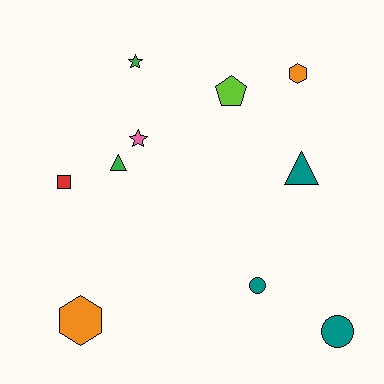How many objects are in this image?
There are 10 objects.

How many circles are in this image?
There are 2 circles.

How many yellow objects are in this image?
There are no yellow objects.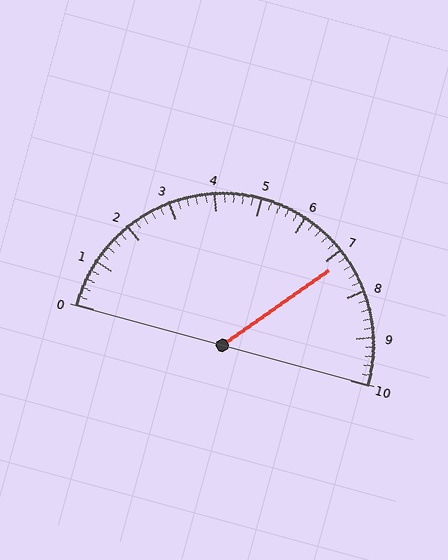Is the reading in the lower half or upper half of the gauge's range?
The reading is in the upper half of the range (0 to 10).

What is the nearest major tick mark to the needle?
The nearest major tick mark is 7.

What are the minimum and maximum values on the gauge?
The gauge ranges from 0 to 10.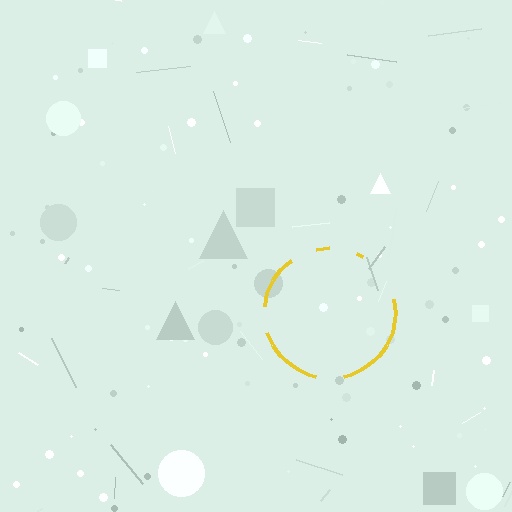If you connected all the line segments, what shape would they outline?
They would outline a circle.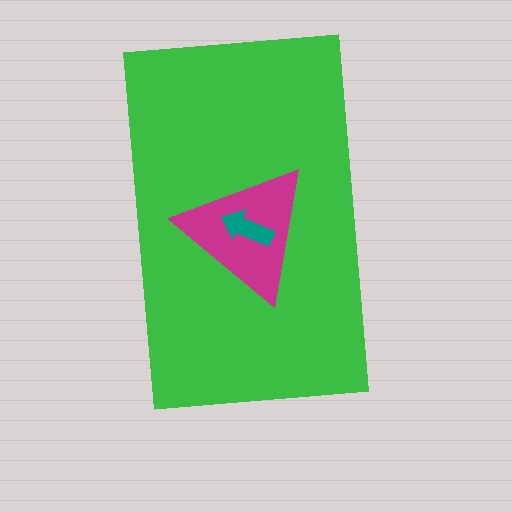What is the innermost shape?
The teal arrow.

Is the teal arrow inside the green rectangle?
Yes.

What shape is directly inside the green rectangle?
The magenta triangle.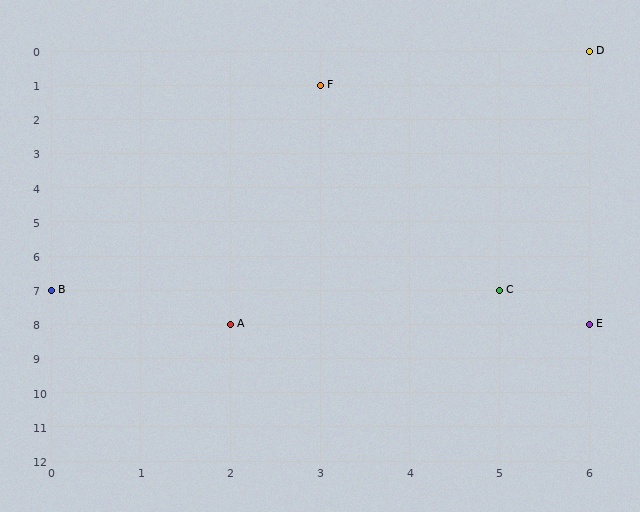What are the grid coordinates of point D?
Point D is at grid coordinates (6, 0).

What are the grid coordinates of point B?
Point B is at grid coordinates (0, 7).